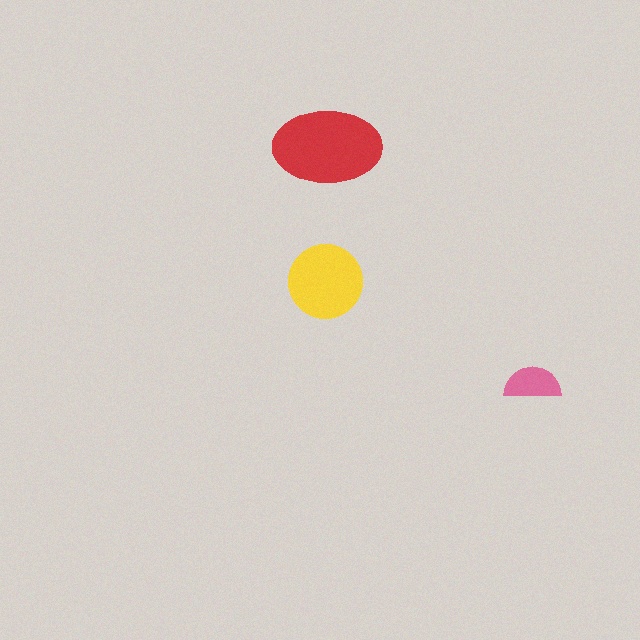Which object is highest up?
The red ellipse is topmost.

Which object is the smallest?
The pink semicircle.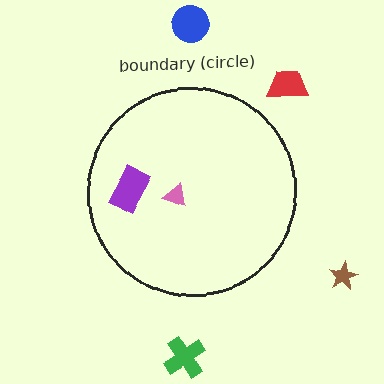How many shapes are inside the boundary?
2 inside, 4 outside.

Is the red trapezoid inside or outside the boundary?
Outside.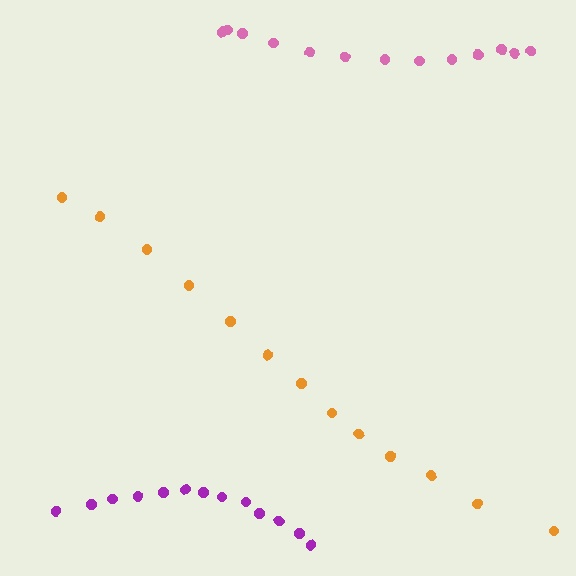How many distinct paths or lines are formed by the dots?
There are 3 distinct paths.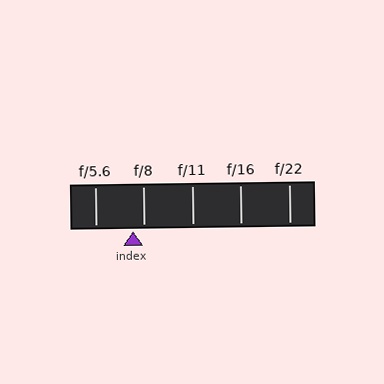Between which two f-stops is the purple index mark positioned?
The index mark is between f/5.6 and f/8.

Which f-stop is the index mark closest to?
The index mark is closest to f/8.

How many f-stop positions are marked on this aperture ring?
There are 5 f-stop positions marked.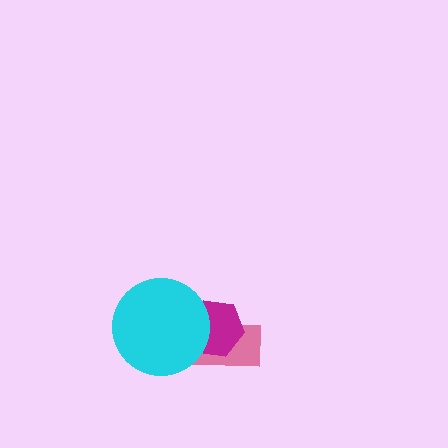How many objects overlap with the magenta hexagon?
2 objects overlap with the magenta hexagon.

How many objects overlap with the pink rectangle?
2 objects overlap with the pink rectangle.